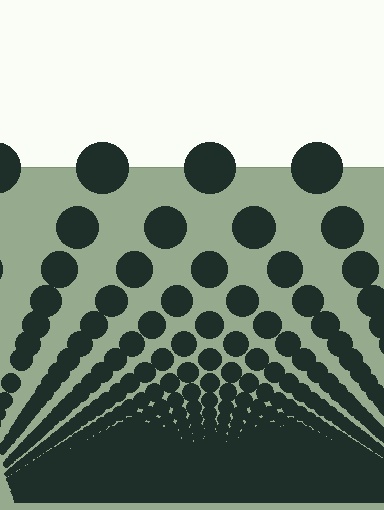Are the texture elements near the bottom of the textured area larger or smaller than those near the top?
Smaller. The gradient is inverted — elements near the bottom are smaller and denser.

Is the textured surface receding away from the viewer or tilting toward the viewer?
The surface appears to tilt toward the viewer. Texture elements get larger and sparser toward the top.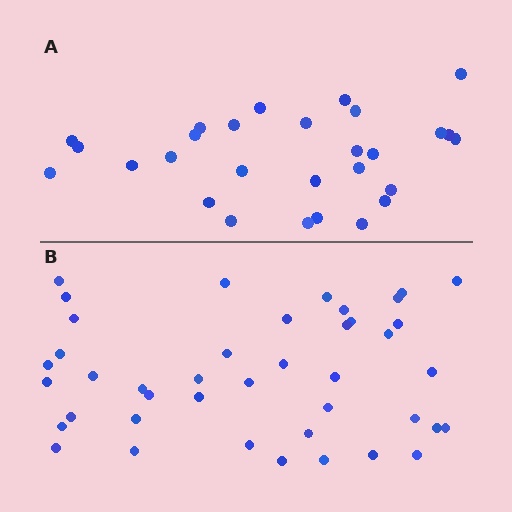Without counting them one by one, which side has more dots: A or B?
Region B (the bottom region) has more dots.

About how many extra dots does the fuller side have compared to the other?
Region B has approximately 15 more dots than region A.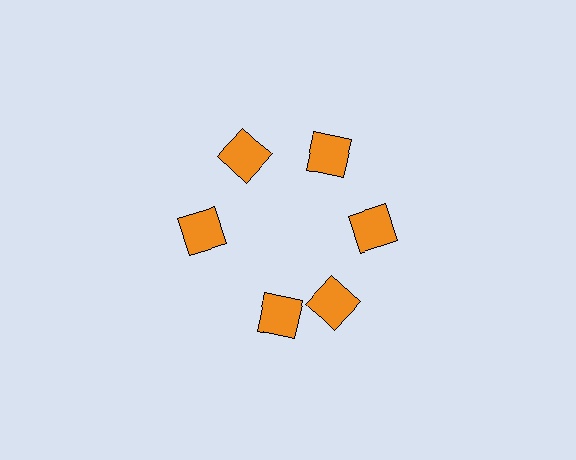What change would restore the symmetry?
The symmetry would be restored by rotating it back into even spacing with its neighbors so that all 6 squares sit at equal angles and equal distance from the center.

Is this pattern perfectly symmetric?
No. The 6 orange squares are arranged in a ring, but one element near the 7 o'clock position is rotated out of alignment along the ring, breaking the 6-fold rotational symmetry.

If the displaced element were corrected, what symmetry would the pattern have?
It would have 6-fold rotational symmetry — the pattern would map onto itself every 60 degrees.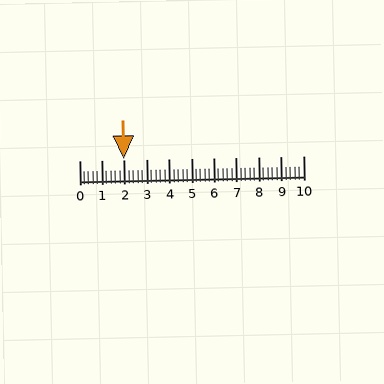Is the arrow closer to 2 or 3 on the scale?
The arrow is closer to 2.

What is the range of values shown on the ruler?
The ruler shows values from 0 to 10.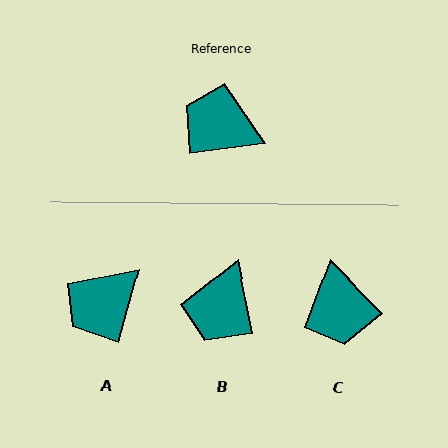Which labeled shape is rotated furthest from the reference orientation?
C, about 127 degrees away.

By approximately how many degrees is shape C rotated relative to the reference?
Approximately 127 degrees counter-clockwise.